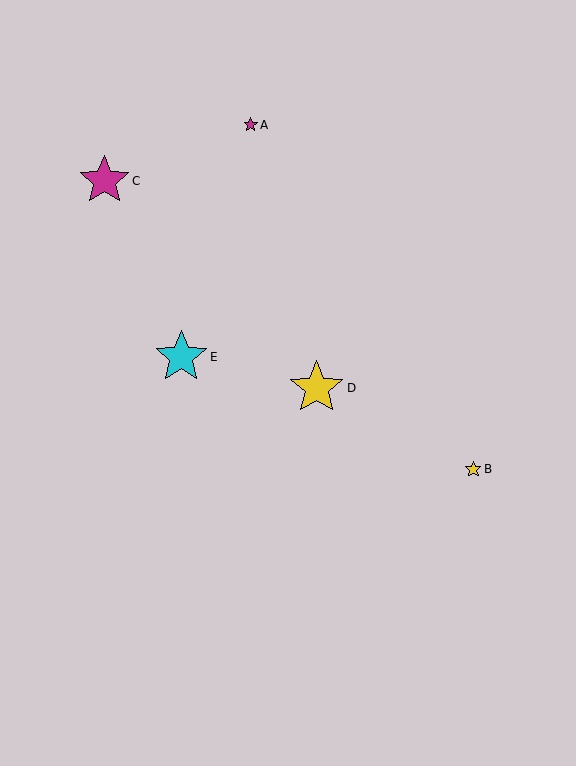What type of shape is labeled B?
Shape B is a yellow star.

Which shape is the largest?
The yellow star (labeled D) is the largest.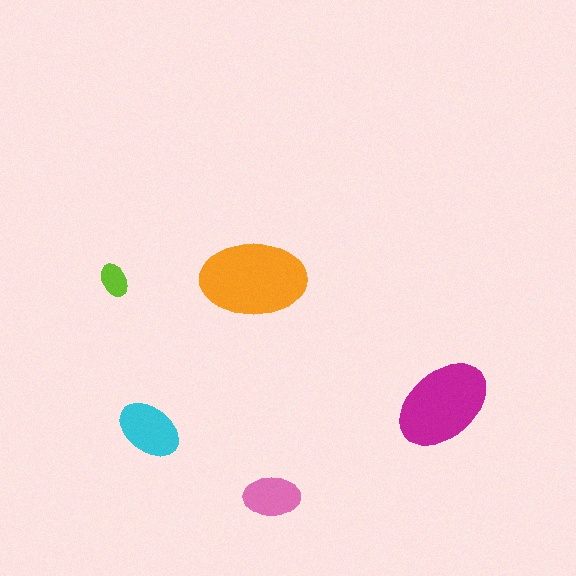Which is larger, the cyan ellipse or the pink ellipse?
The cyan one.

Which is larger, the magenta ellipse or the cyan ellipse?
The magenta one.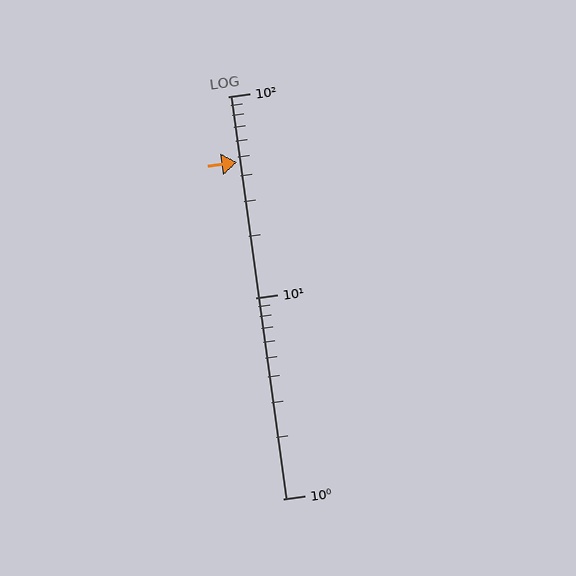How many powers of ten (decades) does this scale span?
The scale spans 2 decades, from 1 to 100.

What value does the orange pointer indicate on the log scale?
The pointer indicates approximately 47.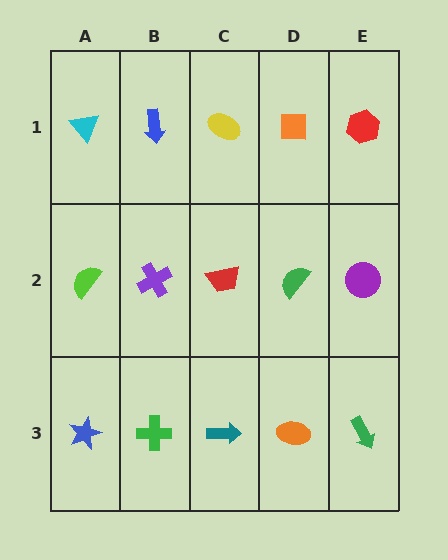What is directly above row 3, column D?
A green semicircle.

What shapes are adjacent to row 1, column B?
A purple cross (row 2, column B), a cyan triangle (row 1, column A), a yellow ellipse (row 1, column C).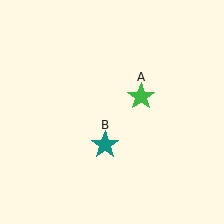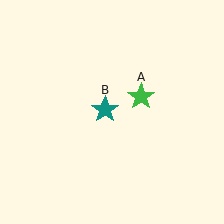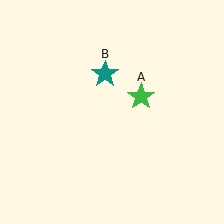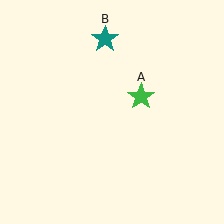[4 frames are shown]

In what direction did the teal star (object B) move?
The teal star (object B) moved up.